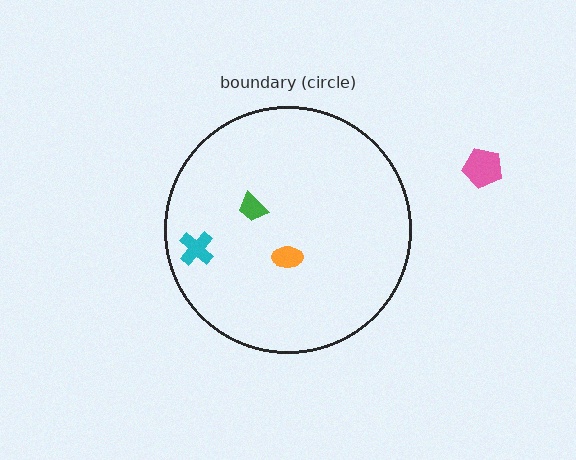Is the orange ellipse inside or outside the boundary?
Inside.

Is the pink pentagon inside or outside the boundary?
Outside.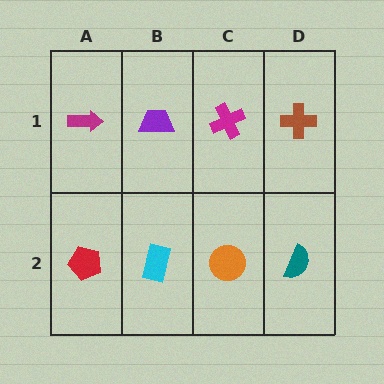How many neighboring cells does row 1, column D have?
2.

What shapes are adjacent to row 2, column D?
A brown cross (row 1, column D), an orange circle (row 2, column C).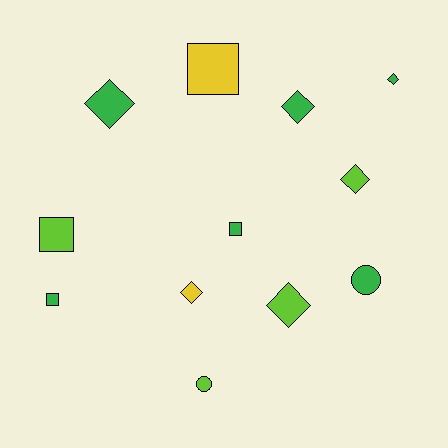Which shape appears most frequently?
Diamond, with 6 objects.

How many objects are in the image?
There are 12 objects.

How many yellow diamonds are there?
There is 1 yellow diamond.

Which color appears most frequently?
Green, with 6 objects.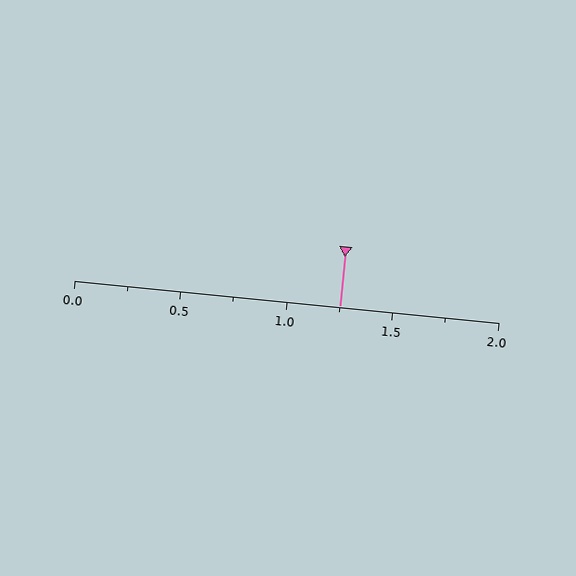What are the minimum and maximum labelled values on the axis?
The axis runs from 0.0 to 2.0.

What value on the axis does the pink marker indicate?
The marker indicates approximately 1.25.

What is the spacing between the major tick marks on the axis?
The major ticks are spaced 0.5 apart.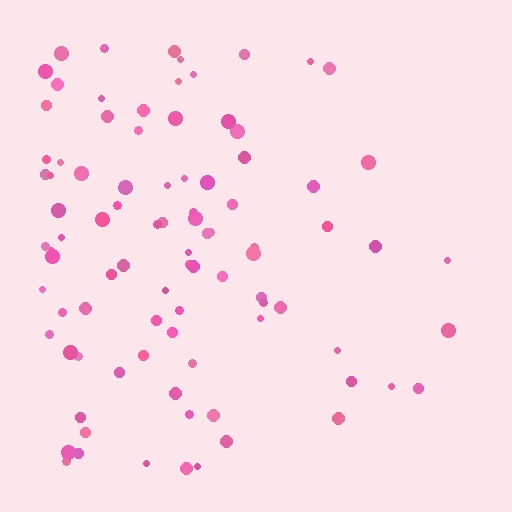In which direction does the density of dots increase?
From right to left, with the left side densest.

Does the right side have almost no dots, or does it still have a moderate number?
Still a moderate number, just noticeably fewer than the left.